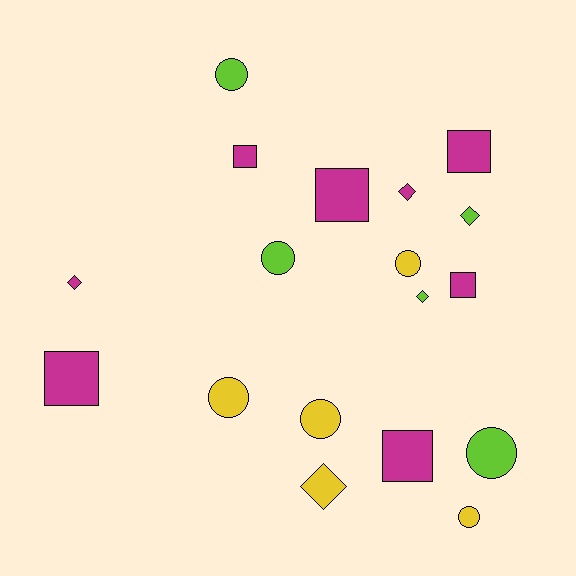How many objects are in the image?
There are 18 objects.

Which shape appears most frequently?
Circle, with 7 objects.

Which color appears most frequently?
Magenta, with 8 objects.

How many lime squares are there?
There are no lime squares.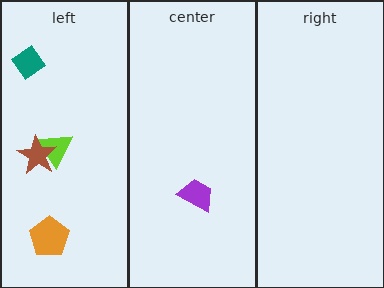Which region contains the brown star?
The left region.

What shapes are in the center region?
The purple trapezoid.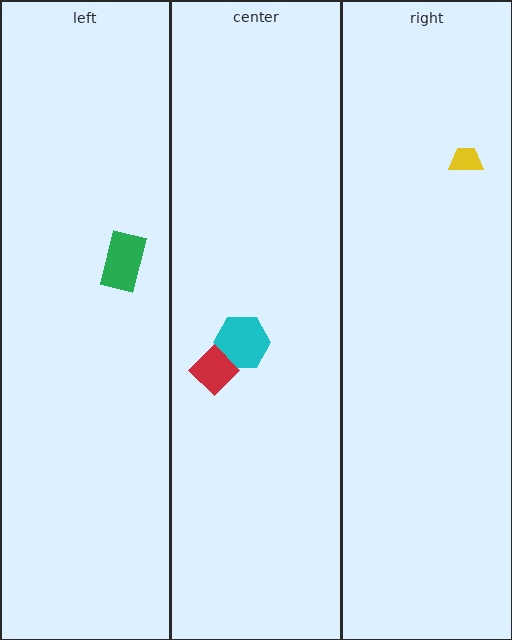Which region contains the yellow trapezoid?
The right region.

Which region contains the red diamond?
The center region.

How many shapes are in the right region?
1.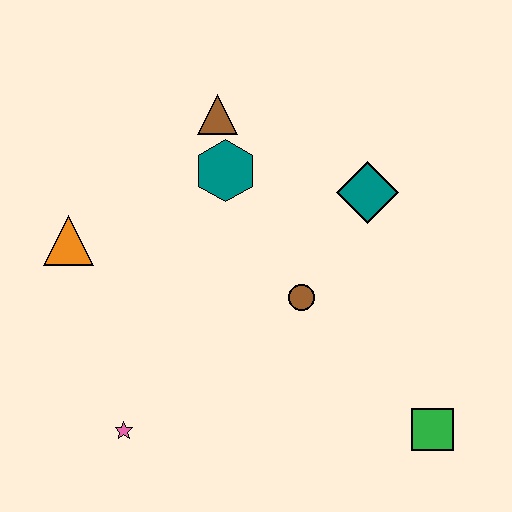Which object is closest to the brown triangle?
The teal hexagon is closest to the brown triangle.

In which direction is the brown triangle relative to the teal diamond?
The brown triangle is to the left of the teal diamond.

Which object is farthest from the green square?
The orange triangle is farthest from the green square.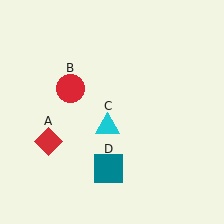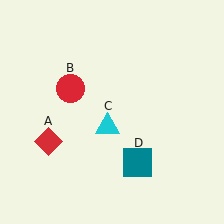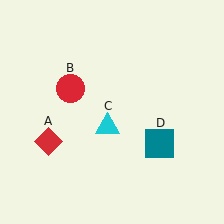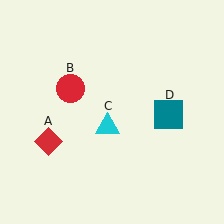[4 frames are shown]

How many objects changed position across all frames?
1 object changed position: teal square (object D).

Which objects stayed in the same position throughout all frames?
Red diamond (object A) and red circle (object B) and cyan triangle (object C) remained stationary.